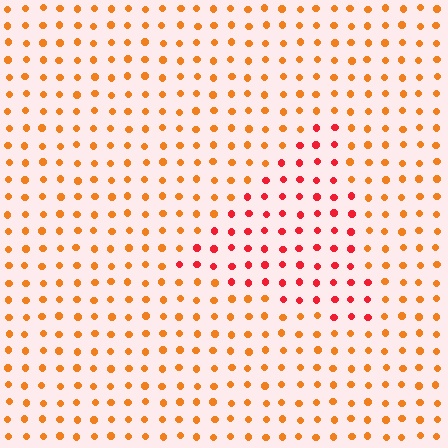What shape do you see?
I see a triangle.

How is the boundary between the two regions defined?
The boundary is defined purely by a slight shift in hue (about 34 degrees). Spacing, size, and orientation are identical on both sides.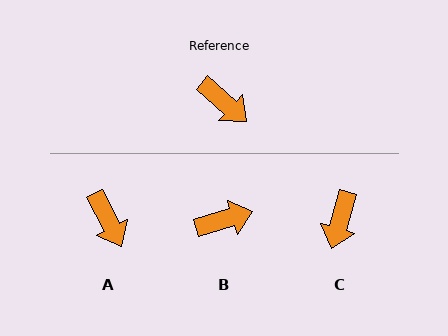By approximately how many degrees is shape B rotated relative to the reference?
Approximately 58 degrees counter-clockwise.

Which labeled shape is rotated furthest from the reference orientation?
C, about 64 degrees away.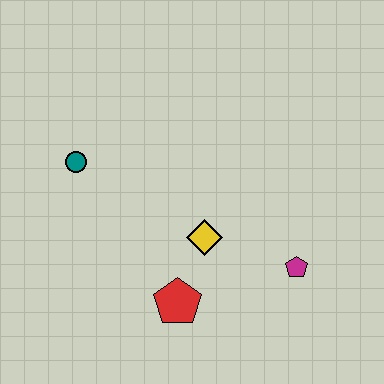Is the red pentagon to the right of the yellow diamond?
No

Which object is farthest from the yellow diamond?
The teal circle is farthest from the yellow diamond.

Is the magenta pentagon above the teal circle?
No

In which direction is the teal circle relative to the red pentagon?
The teal circle is above the red pentagon.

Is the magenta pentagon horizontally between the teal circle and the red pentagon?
No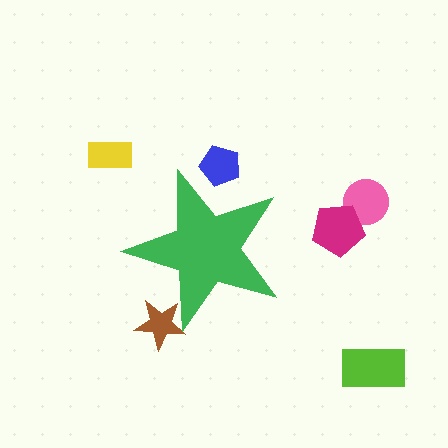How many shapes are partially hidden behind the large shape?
2 shapes are partially hidden.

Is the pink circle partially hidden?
No, the pink circle is fully visible.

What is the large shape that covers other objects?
A green star.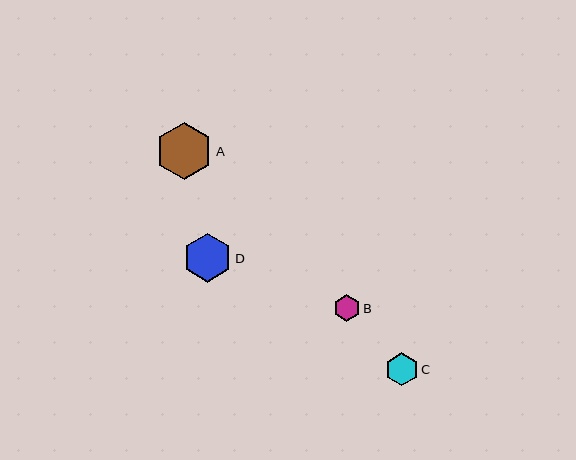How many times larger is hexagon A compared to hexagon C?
Hexagon A is approximately 1.7 times the size of hexagon C.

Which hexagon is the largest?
Hexagon A is the largest with a size of approximately 56 pixels.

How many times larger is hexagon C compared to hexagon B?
Hexagon C is approximately 1.2 times the size of hexagon B.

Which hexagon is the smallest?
Hexagon B is the smallest with a size of approximately 27 pixels.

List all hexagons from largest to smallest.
From largest to smallest: A, D, C, B.